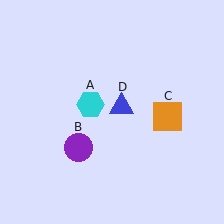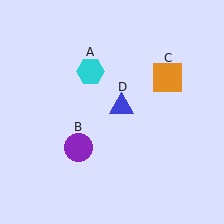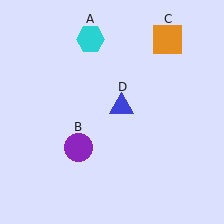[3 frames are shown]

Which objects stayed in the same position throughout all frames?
Purple circle (object B) and blue triangle (object D) remained stationary.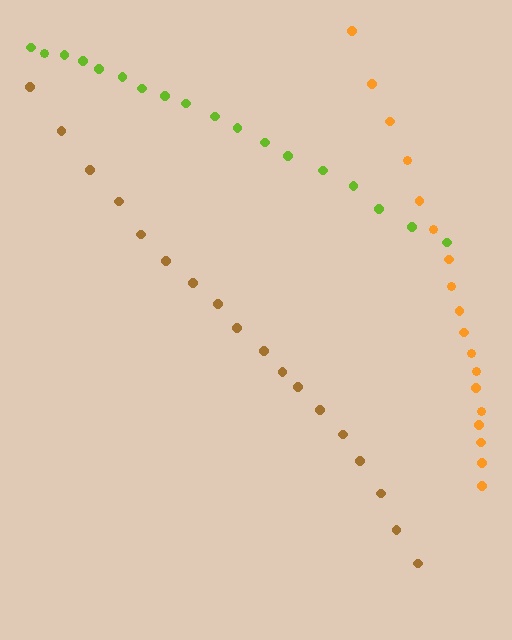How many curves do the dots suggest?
There are 3 distinct paths.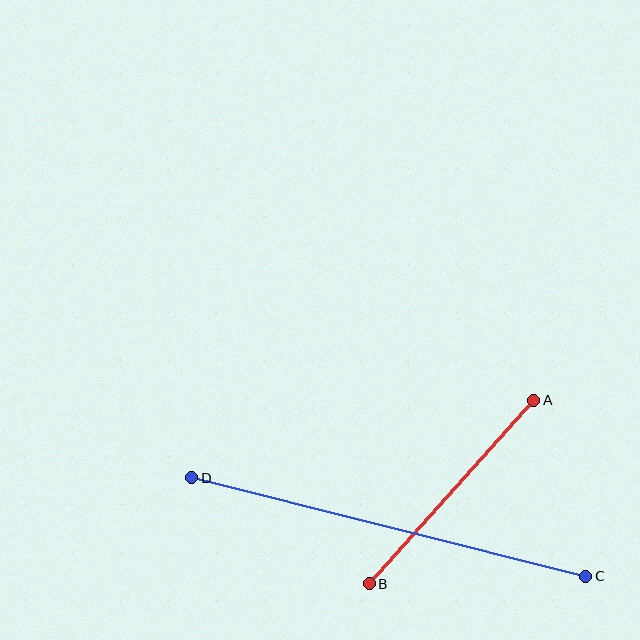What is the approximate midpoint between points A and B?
The midpoint is at approximately (452, 492) pixels.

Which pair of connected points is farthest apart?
Points C and D are farthest apart.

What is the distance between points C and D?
The distance is approximately 407 pixels.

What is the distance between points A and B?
The distance is approximately 246 pixels.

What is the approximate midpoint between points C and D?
The midpoint is at approximately (389, 527) pixels.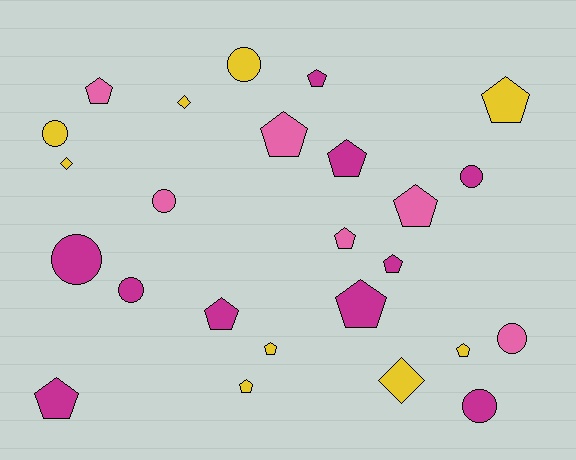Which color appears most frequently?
Magenta, with 10 objects.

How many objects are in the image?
There are 25 objects.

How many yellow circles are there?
There are 2 yellow circles.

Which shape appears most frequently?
Pentagon, with 14 objects.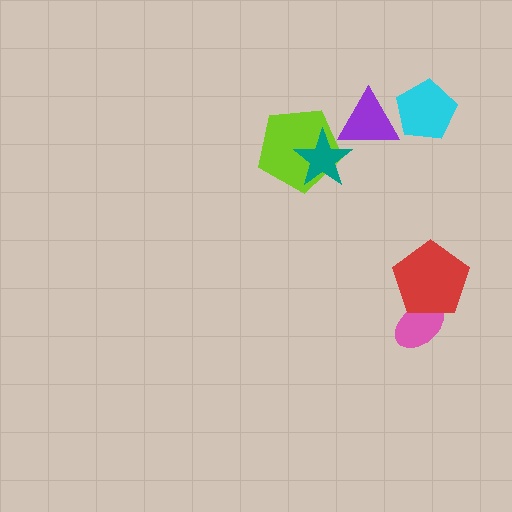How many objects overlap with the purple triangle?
2 objects overlap with the purple triangle.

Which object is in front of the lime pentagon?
The teal star is in front of the lime pentagon.